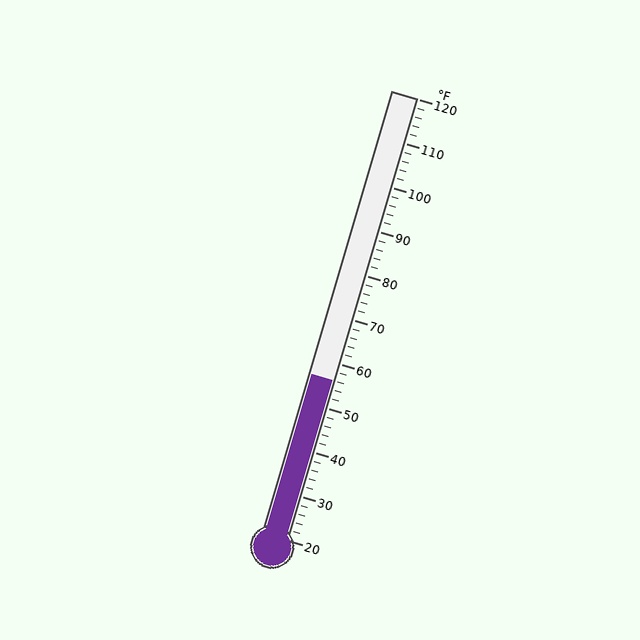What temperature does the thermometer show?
The thermometer shows approximately 56°F.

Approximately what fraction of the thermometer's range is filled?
The thermometer is filled to approximately 35% of its range.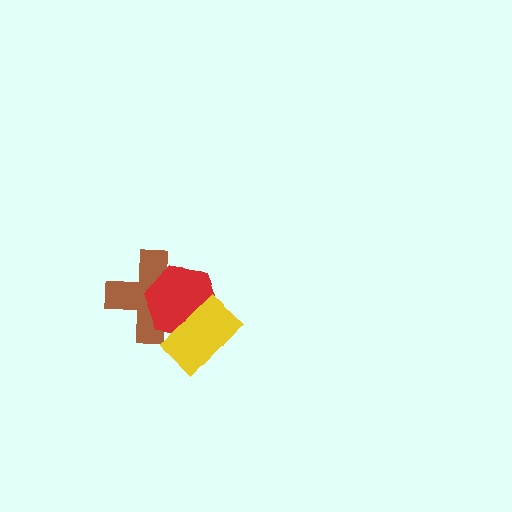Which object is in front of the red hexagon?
The yellow rectangle is in front of the red hexagon.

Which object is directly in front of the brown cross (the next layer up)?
The red hexagon is directly in front of the brown cross.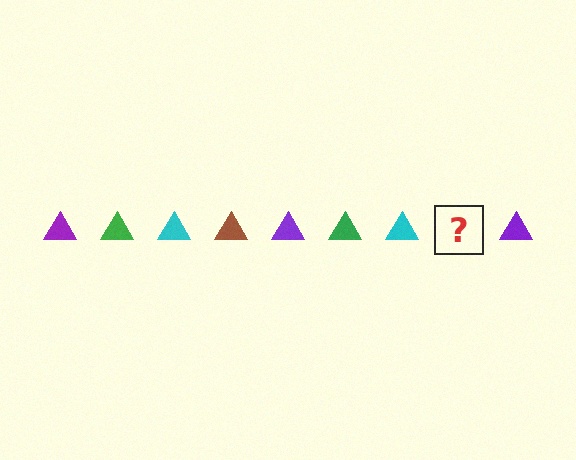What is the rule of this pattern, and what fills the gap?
The rule is that the pattern cycles through purple, green, cyan, brown triangles. The gap should be filled with a brown triangle.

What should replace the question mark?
The question mark should be replaced with a brown triangle.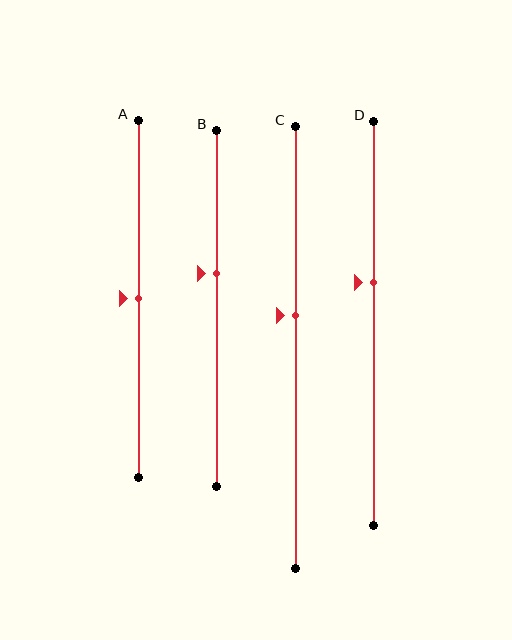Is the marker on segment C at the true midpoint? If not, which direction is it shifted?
No, the marker on segment C is shifted upward by about 7% of the segment length.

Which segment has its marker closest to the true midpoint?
Segment A has its marker closest to the true midpoint.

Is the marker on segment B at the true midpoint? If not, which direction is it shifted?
No, the marker on segment B is shifted upward by about 10% of the segment length.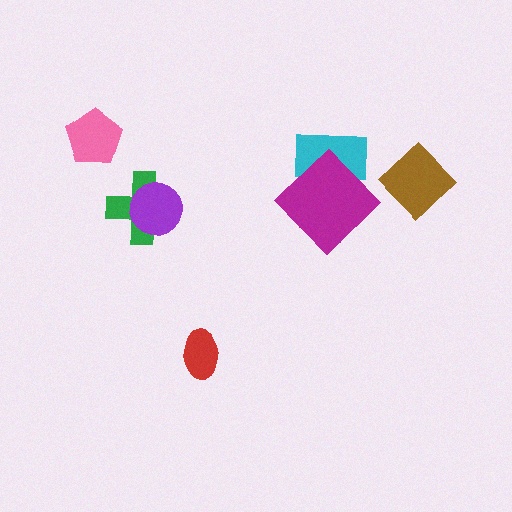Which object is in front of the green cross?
The purple circle is in front of the green cross.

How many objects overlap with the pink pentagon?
0 objects overlap with the pink pentagon.